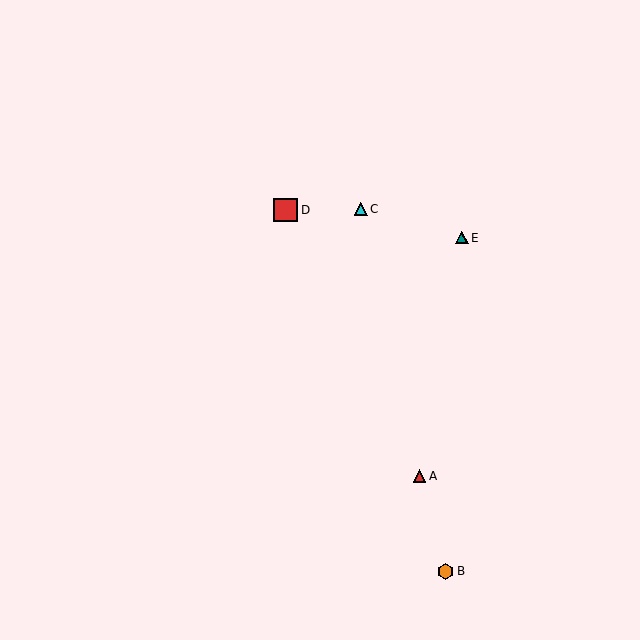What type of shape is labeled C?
Shape C is a cyan triangle.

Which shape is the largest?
The red square (labeled D) is the largest.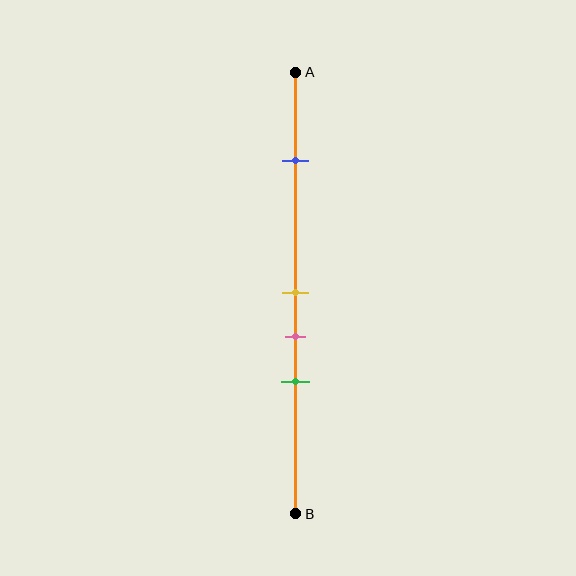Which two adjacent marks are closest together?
The yellow and pink marks are the closest adjacent pair.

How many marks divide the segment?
There are 4 marks dividing the segment.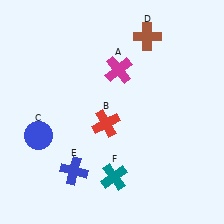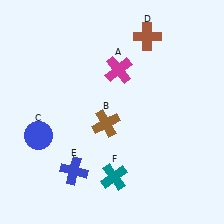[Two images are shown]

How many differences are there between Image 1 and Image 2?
There is 1 difference between the two images.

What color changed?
The cross (B) changed from red in Image 1 to brown in Image 2.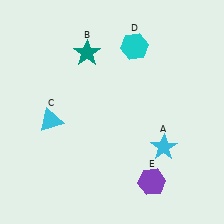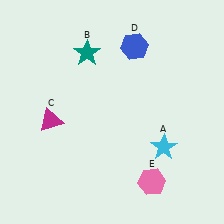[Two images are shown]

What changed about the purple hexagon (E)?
In Image 1, E is purple. In Image 2, it changed to pink.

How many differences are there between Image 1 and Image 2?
There are 3 differences between the two images.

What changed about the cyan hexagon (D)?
In Image 1, D is cyan. In Image 2, it changed to blue.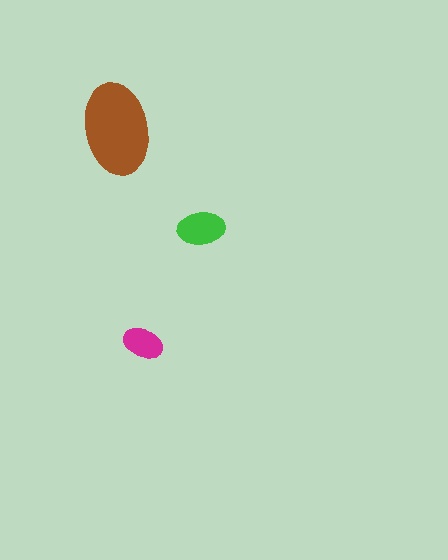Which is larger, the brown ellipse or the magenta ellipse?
The brown one.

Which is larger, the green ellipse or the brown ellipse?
The brown one.